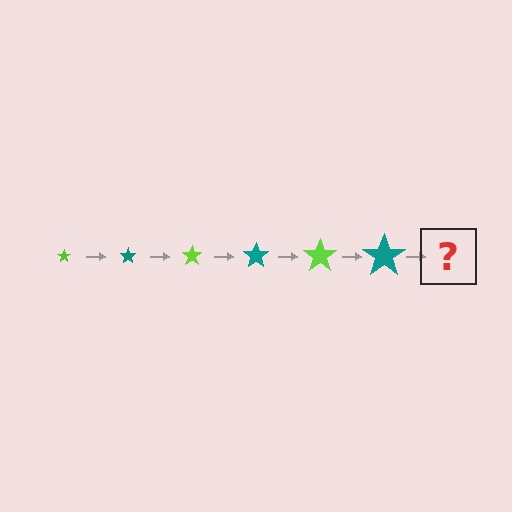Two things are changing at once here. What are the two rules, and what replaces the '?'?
The two rules are that the star grows larger each step and the color cycles through lime and teal. The '?' should be a lime star, larger than the previous one.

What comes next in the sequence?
The next element should be a lime star, larger than the previous one.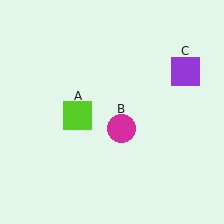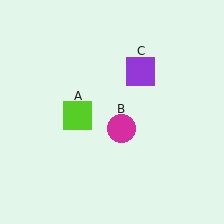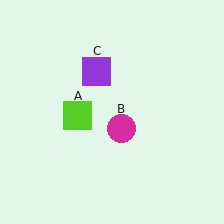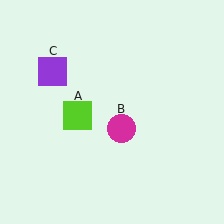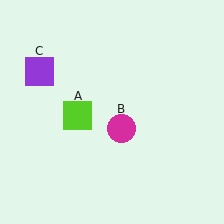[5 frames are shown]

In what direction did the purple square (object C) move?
The purple square (object C) moved left.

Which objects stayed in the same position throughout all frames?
Lime square (object A) and magenta circle (object B) remained stationary.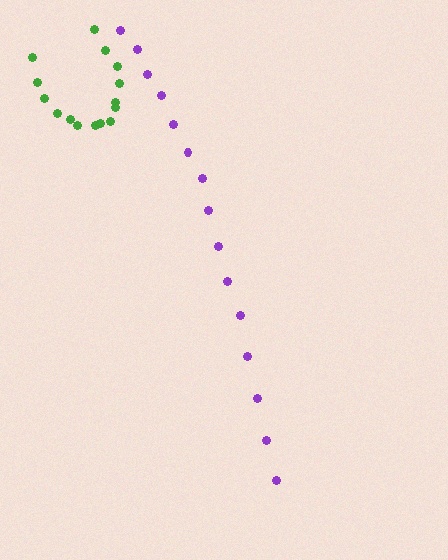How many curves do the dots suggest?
There are 2 distinct paths.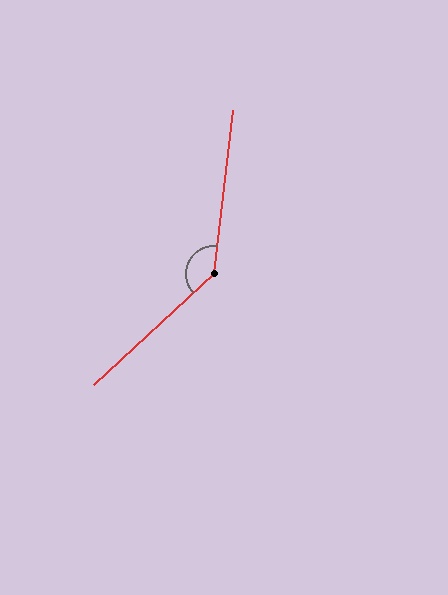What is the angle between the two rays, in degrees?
Approximately 139 degrees.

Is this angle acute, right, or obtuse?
It is obtuse.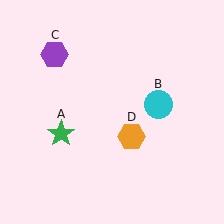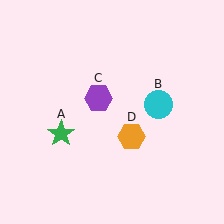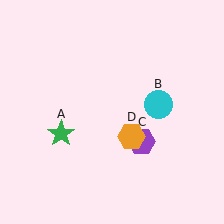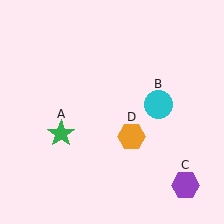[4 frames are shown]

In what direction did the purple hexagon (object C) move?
The purple hexagon (object C) moved down and to the right.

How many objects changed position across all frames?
1 object changed position: purple hexagon (object C).